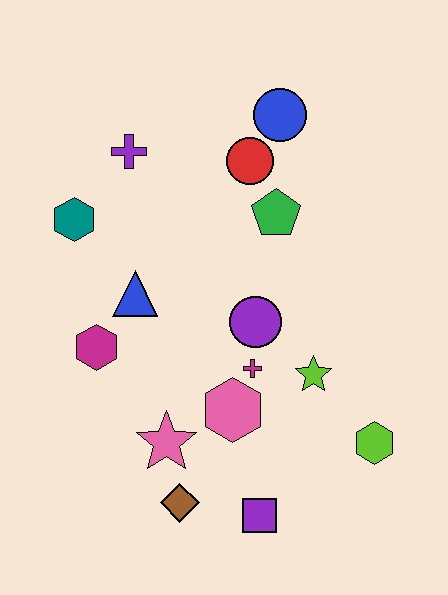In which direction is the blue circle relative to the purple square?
The blue circle is above the purple square.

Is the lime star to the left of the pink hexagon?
No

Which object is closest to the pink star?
The brown diamond is closest to the pink star.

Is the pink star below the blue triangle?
Yes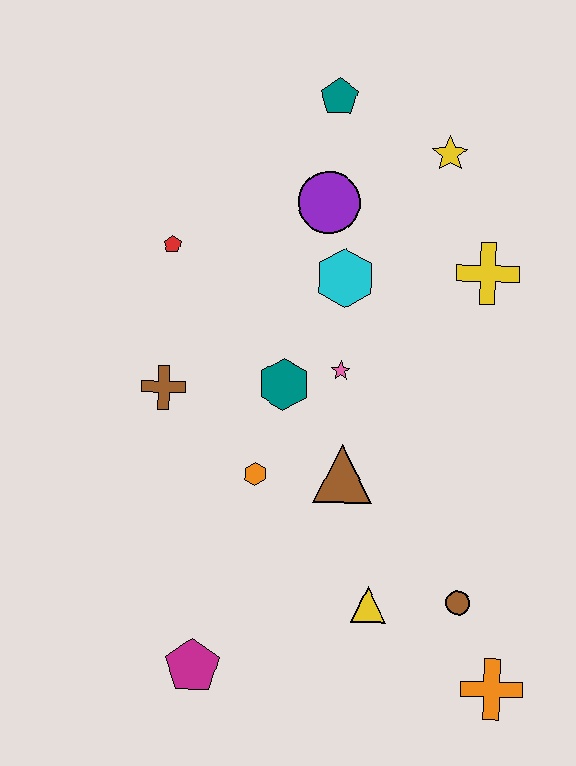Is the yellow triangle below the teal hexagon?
Yes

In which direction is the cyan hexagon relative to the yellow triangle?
The cyan hexagon is above the yellow triangle.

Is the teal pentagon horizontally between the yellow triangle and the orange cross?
No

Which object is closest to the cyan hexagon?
The purple circle is closest to the cyan hexagon.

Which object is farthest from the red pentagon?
The orange cross is farthest from the red pentagon.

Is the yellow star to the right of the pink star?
Yes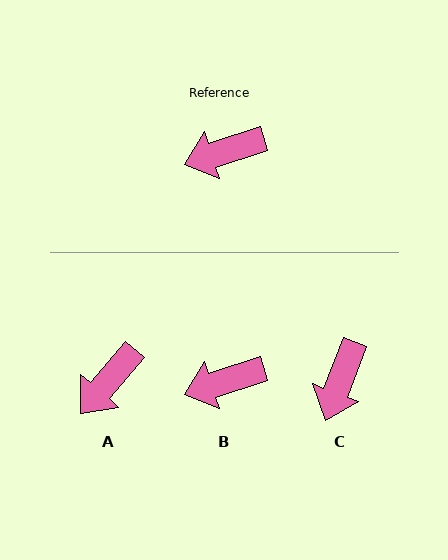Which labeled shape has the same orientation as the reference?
B.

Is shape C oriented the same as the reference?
No, it is off by about 51 degrees.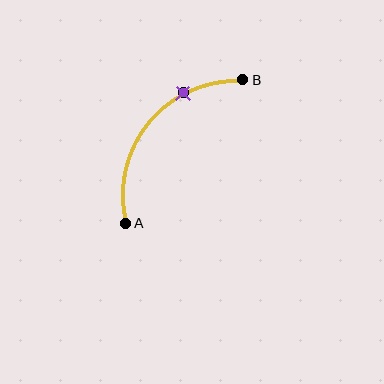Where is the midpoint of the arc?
The arc midpoint is the point on the curve farthest from the straight line joining A and B. It sits above and to the left of that line.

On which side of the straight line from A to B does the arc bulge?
The arc bulges above and to the left of the straight line connecting A and B.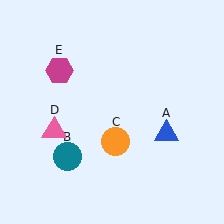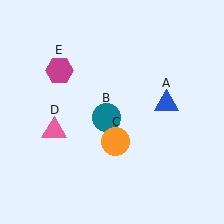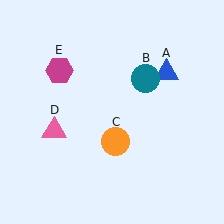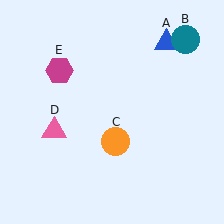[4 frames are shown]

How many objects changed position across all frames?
2 objects changed position: blue triangle (object A), teal circle (object B).